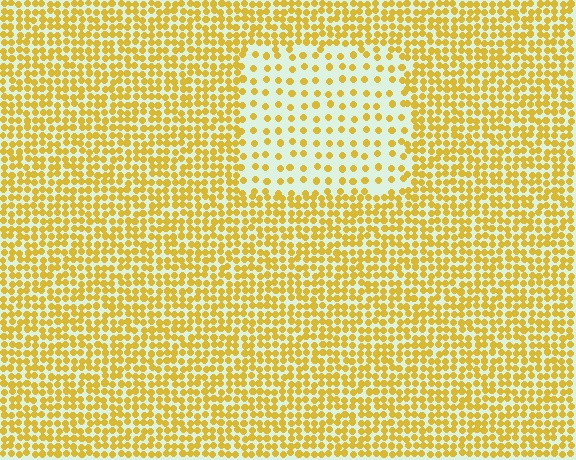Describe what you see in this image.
The image contains small yellow elements arranged at two different densities. A rectangle-shaped region is visible where the elements are less densely packed than the surrounding area.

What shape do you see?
I see a rectangle.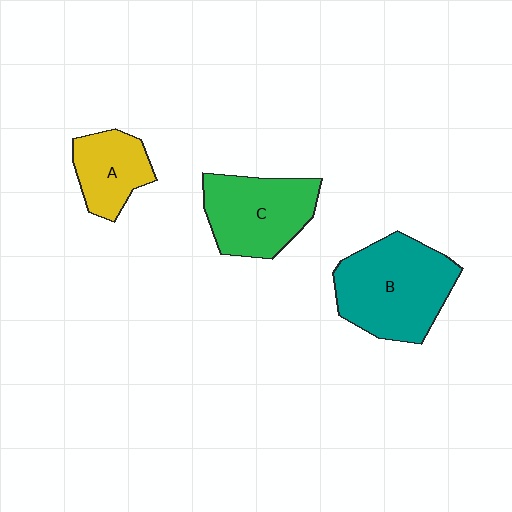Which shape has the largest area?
Shape B (teal).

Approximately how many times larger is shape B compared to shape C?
Approximately 1.3 times.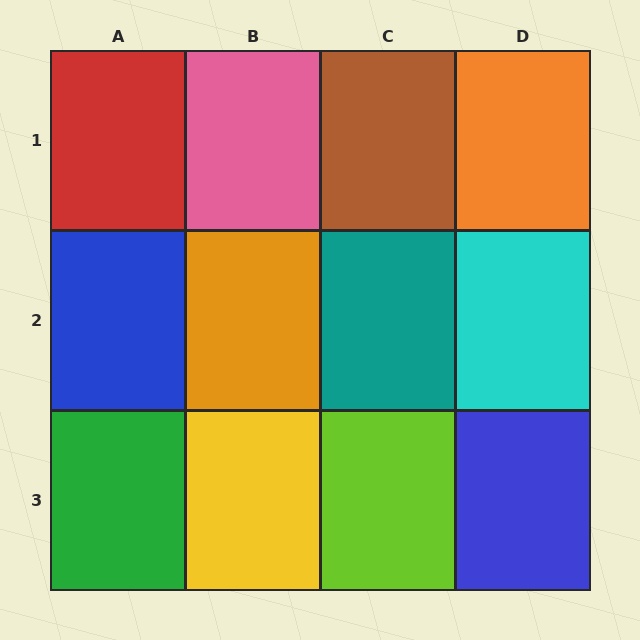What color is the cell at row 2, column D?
Cyan.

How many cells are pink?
1 cell is pink.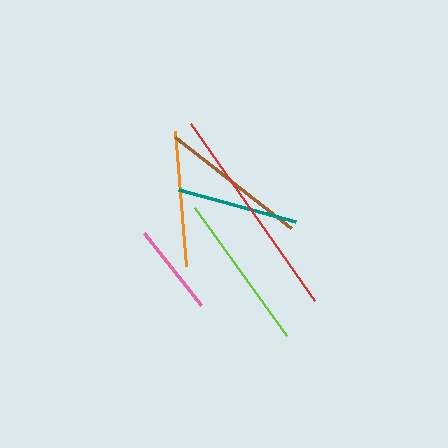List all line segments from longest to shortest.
From longest to shortest: red, lime, brown, orange, teal, pink.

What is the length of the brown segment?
The brown segment is approximately 148 pixels long.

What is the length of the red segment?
The red segment is approximately 216 pixels long.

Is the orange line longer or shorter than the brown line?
The brown line is longer than the orange line.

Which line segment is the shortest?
The pink line is the shortest at approximately 92 pixels.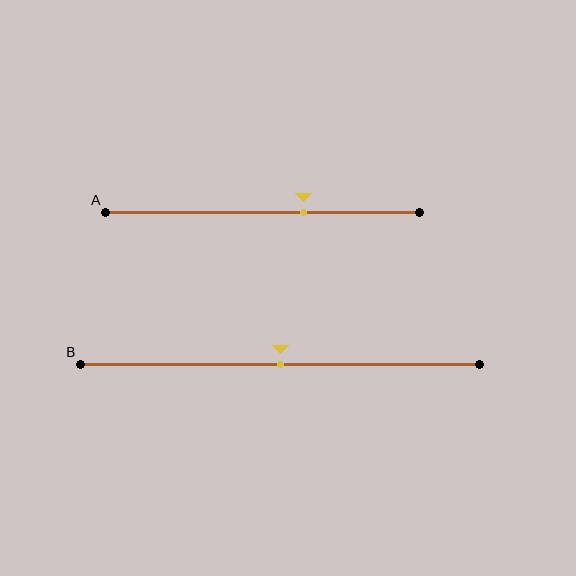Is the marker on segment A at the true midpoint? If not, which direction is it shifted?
No, the marker on segment A is shifted to the right by about 13% of the segment length.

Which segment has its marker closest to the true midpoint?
Segment B has its marker closest to the true midpoint.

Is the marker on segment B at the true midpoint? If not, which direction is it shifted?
Yes, the marker on segment B is at the true midpoint.